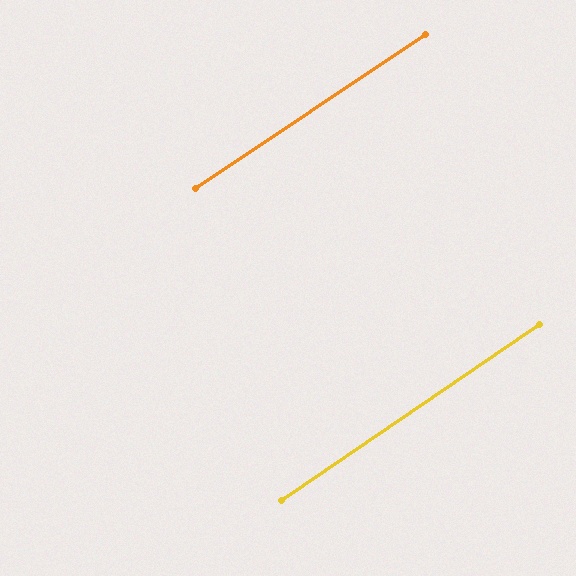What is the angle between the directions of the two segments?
Approximately 0 degrees.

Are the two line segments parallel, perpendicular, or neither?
Parallel — their directions differ by only 0.5°.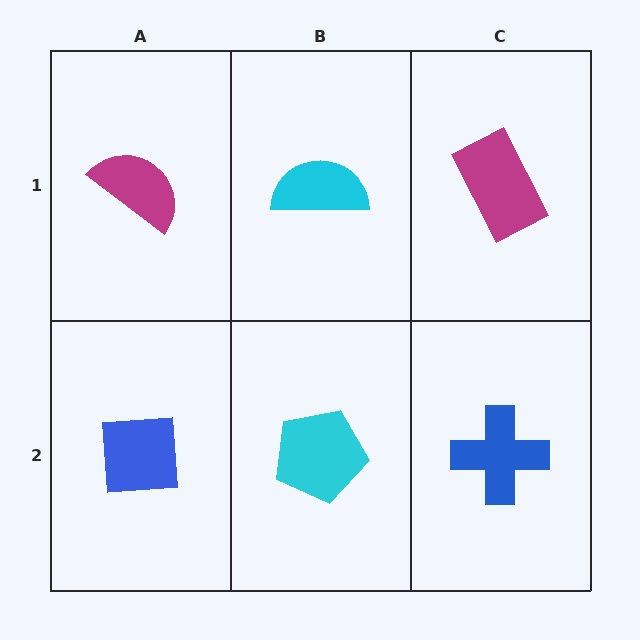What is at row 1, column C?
A magenta rectangle.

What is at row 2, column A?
A blue square.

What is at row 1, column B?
A cyan semicircle.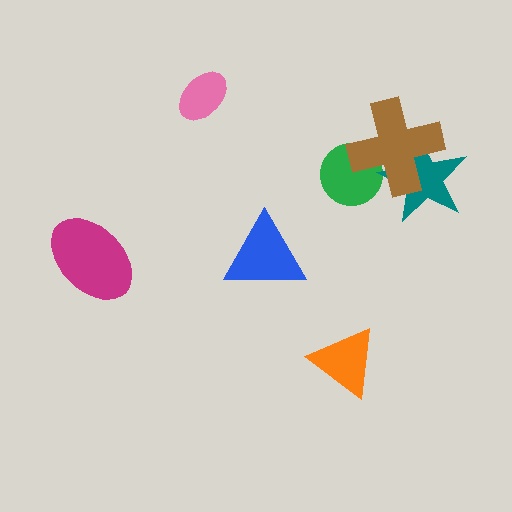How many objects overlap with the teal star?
1 object overlaps with the teal star.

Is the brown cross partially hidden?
No, no other shape covers it.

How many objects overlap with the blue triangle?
0 objects overlap with the blue triangle.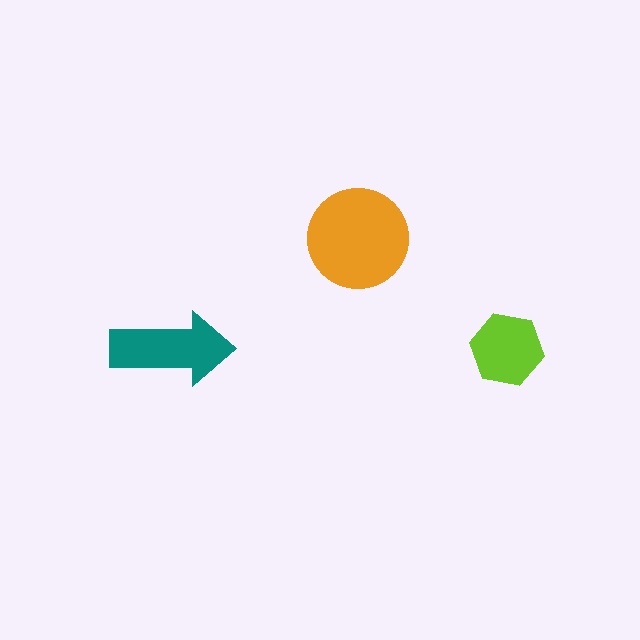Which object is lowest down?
The lime hexagon is bottommost.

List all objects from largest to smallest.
The orange circle, the teal arrow, the lime hexagon.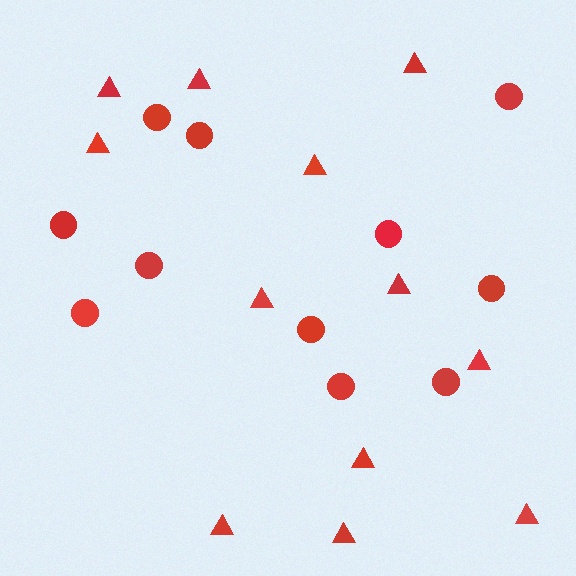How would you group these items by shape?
There are 2 groups: one group of circles (11) and one group of triangles (12).